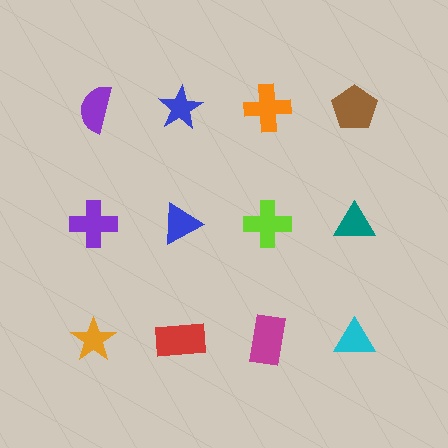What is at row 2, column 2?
A blue triangle.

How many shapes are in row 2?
4 shapes.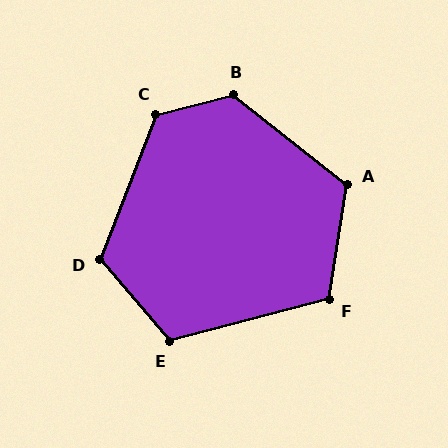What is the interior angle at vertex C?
Approximately 125 degrees (obtuse).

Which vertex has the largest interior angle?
B, at approximately 128 degrees.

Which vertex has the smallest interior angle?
F, at approximately 114 degrees.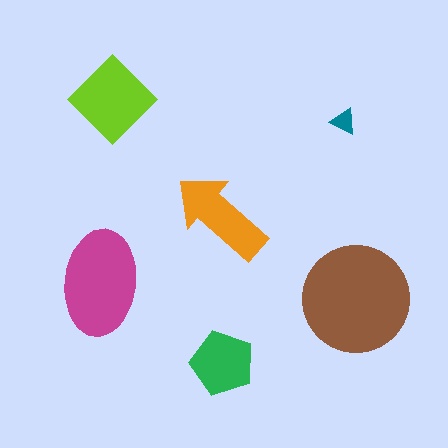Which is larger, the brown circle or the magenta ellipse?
The brown circle.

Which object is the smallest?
The teal triangle.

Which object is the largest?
The brown circle.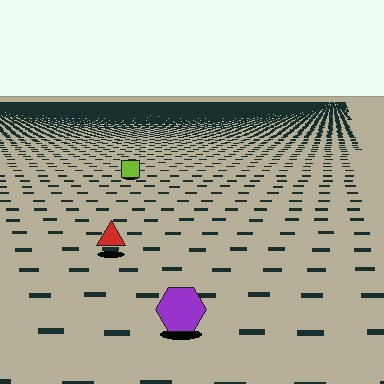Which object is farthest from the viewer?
The lime square is farthest from the viewer. It appears smaller and the ground texture around it is denser.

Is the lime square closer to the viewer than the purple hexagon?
No. The purple hexagon is closer — you can tell from the texture gradient: the ground texture is coarser near it.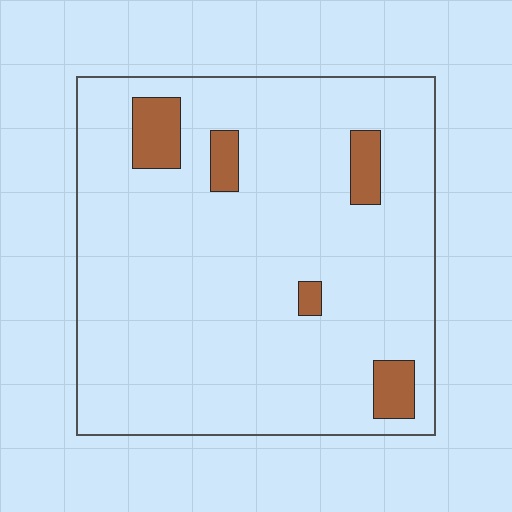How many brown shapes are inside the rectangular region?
5.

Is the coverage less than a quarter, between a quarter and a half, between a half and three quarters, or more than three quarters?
Less than a quarter.